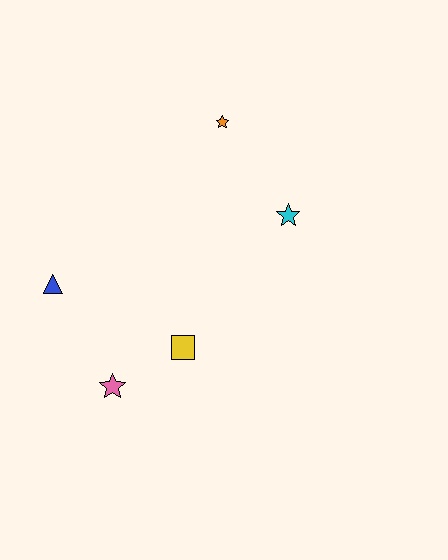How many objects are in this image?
There are 5 objects.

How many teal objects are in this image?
There are no teal objects.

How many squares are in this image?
There is 1 square.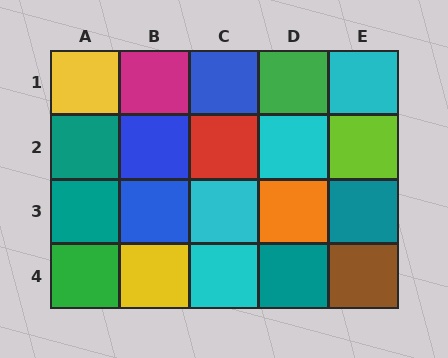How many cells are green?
2 cells are green.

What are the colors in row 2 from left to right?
Teal, blue, red, cyan, lime.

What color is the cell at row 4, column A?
Green.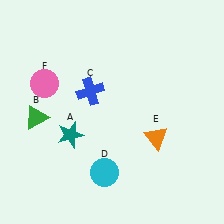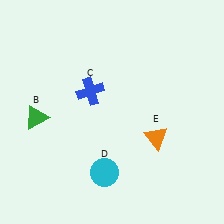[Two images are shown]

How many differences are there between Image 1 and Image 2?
There are 2 differences between the two images.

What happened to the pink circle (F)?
The pink circle (F) was removed in Image 2. It was in the top-left area of Image 1.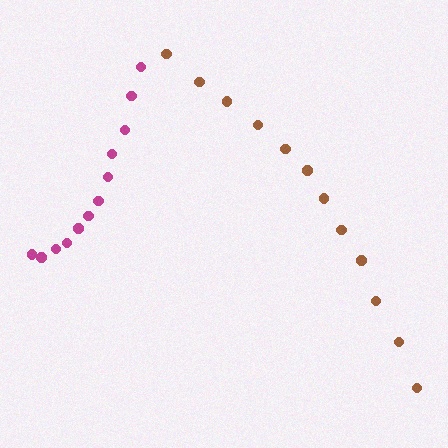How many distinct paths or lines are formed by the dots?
There are 2 distinct paths.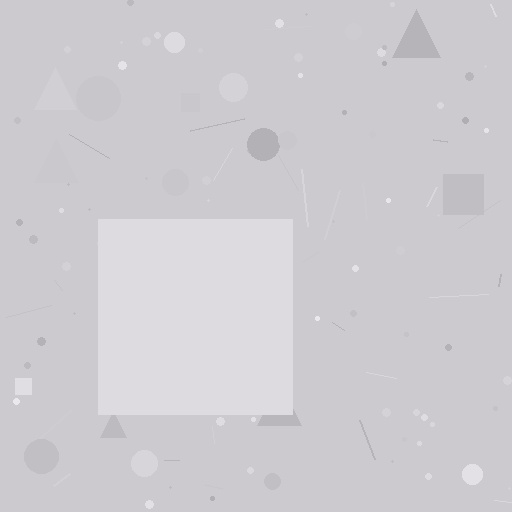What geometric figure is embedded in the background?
A square is embedded in the background.